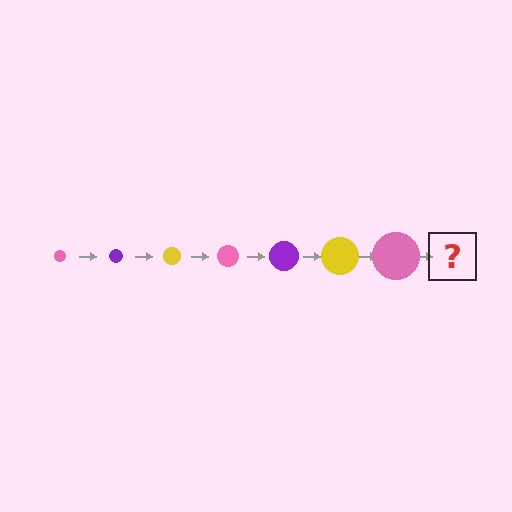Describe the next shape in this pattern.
It should be a purple circle, larger than the previous one.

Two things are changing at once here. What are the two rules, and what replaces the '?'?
The two rules are that the circle grows larger each step and the color cycles through pink, purple, and yellow. The '?' should be a purple circle, larger than the previous one.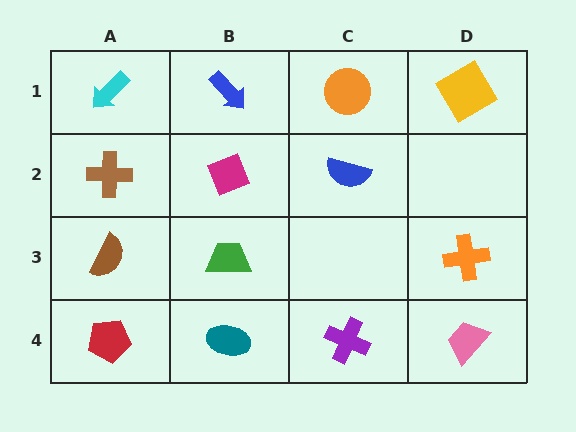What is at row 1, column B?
A blue arrow.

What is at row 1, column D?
A yellow square.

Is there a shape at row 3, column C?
No, that cell is empty.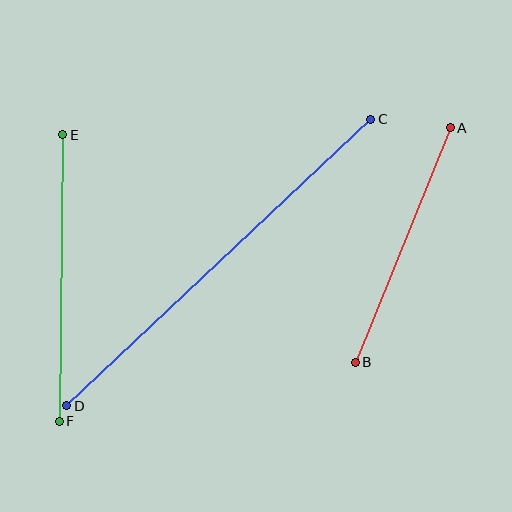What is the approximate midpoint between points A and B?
The midpoint is at approximately (403, 245) pixels.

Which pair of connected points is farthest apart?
Points C and D are farthest apart.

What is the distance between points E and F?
The distance is approximately 286 pixels.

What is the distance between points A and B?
The distance is approximately 253 pixels.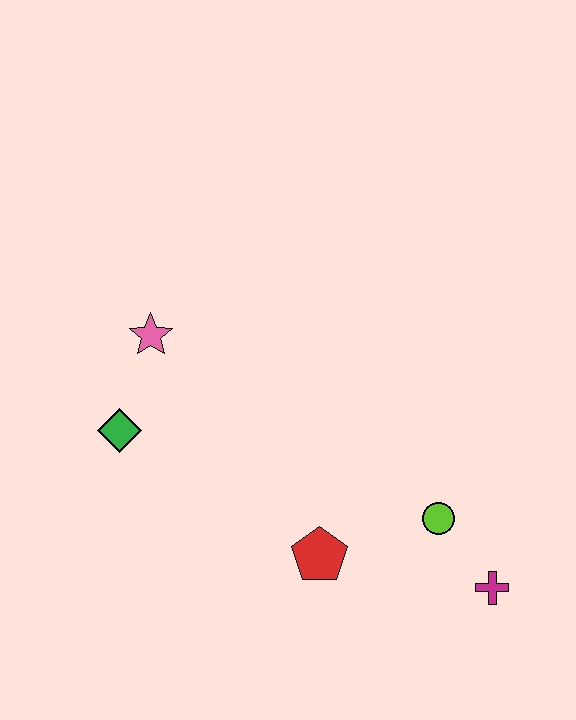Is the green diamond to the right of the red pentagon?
No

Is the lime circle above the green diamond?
No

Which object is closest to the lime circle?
The magenta cross is closest to the lime circle.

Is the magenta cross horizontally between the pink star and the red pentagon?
No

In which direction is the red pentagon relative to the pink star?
The red pentagon is below the pink star.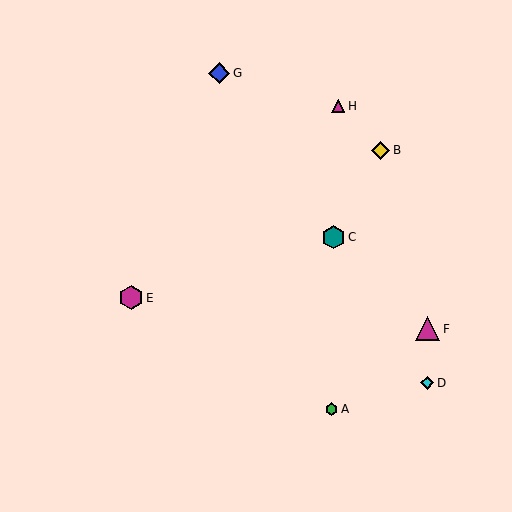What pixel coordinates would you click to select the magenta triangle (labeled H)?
Click at (338, 106) to select the magenta triangle H.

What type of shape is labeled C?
Shape C is a teal hexagon.